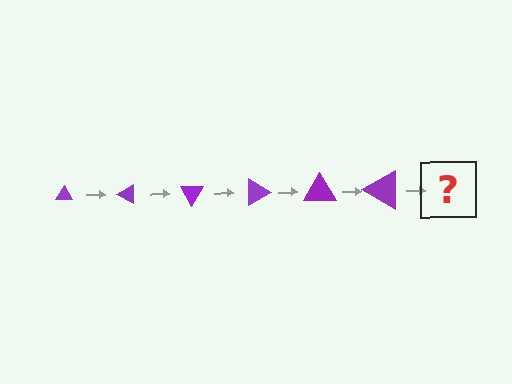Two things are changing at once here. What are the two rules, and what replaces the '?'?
The two rules are that the triangle grows larger each step and it rotates 30 degrees each step. The '?' should be a triangle, larger than the previous one and rotated 180 degrees from the start.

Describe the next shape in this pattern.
It should be a triangle, larger than the previous one and rotated 180 degrees from the start.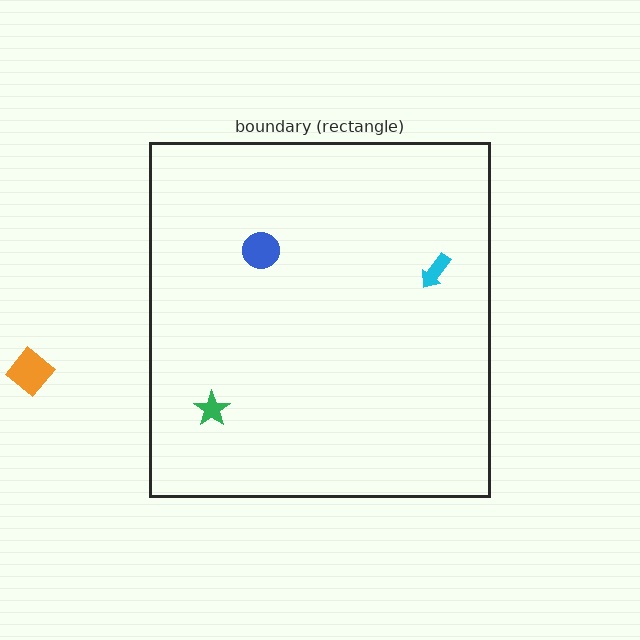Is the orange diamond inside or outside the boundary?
Outside.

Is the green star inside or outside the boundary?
Inside.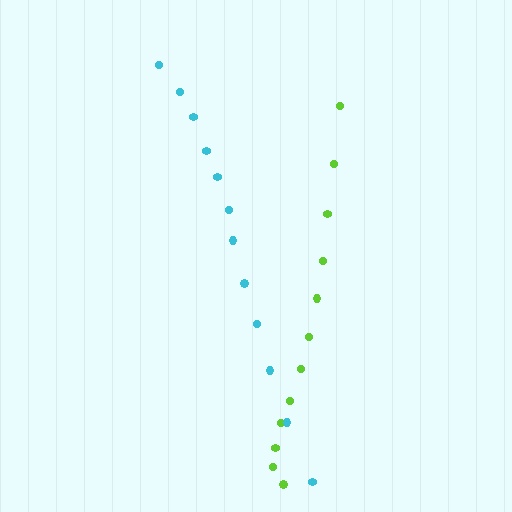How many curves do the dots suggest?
There are 2 distinct paths.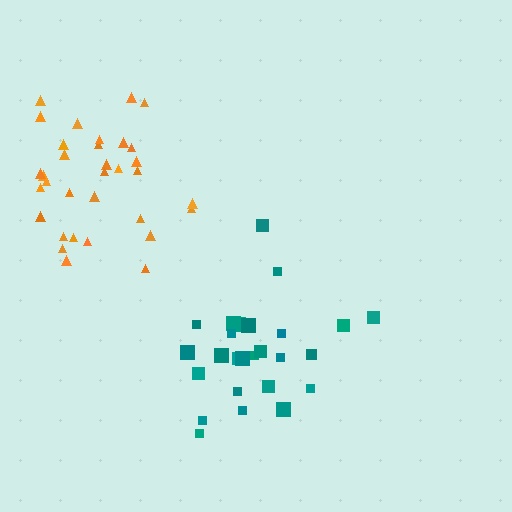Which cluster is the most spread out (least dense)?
Teal.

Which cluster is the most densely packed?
Orange.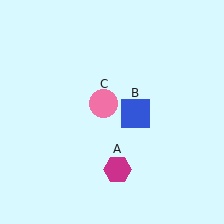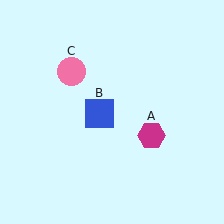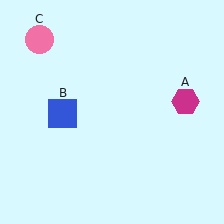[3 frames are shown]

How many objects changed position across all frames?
3 objects changed position: magenta hexagon (object A), blue square (object B), pink circle (object C).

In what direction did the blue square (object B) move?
The blue square (object B) moved left.